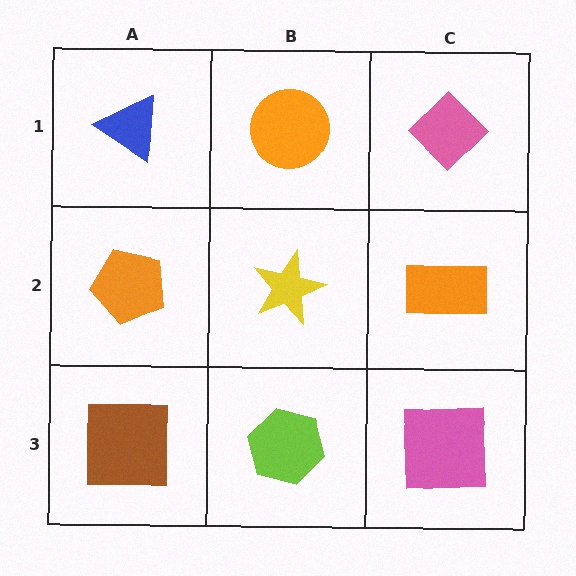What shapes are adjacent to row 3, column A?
An orange pentagon (row 2, column A), a lime hexagon (row 3, column B).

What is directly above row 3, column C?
An orange rectangle.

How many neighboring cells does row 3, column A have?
2.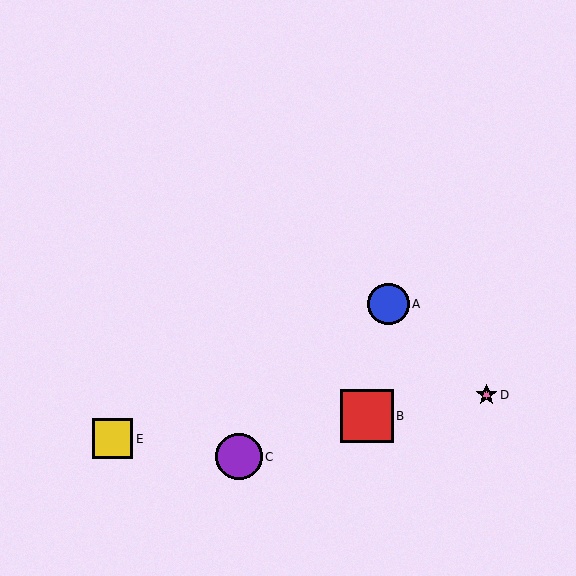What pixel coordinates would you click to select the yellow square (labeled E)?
Click at (112, 439) to select the yellow square E.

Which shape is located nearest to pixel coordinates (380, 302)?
The blue circle (labeled A) at (388, 304) is nearest to that location.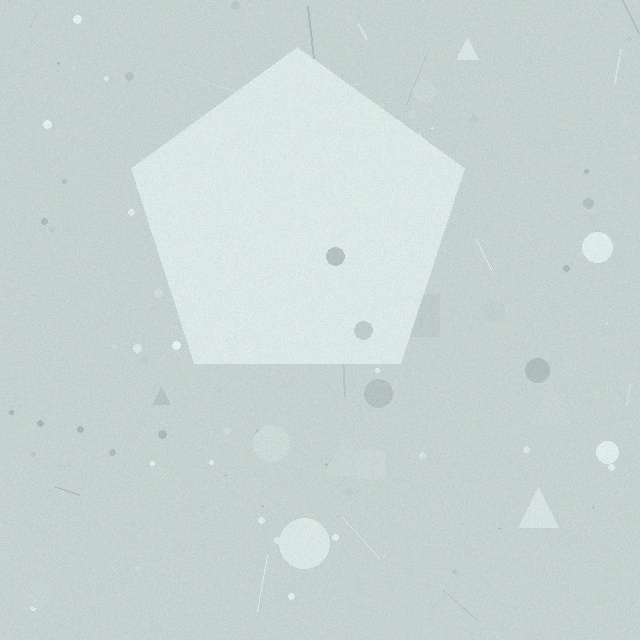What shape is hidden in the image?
A pentagon is hidden in the image.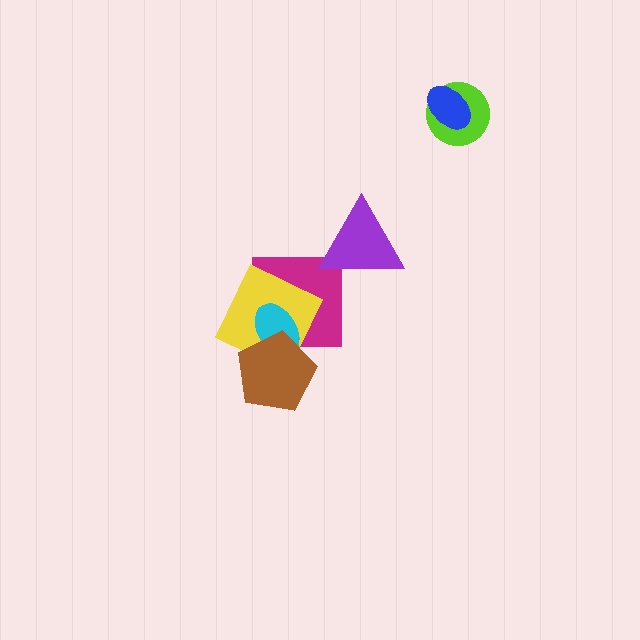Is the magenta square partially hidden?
Yes, it is partially covered by another shape.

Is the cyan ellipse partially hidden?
Yes, it is partially covered by another shape.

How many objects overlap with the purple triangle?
0 objects overlap with the purple triangle.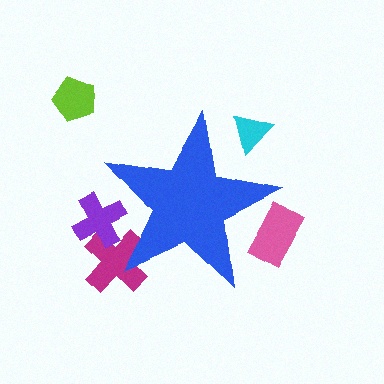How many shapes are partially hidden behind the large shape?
4 shapes are partially hidden.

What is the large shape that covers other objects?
A blue star.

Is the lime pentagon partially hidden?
No, the lime pentagon is fully visible.